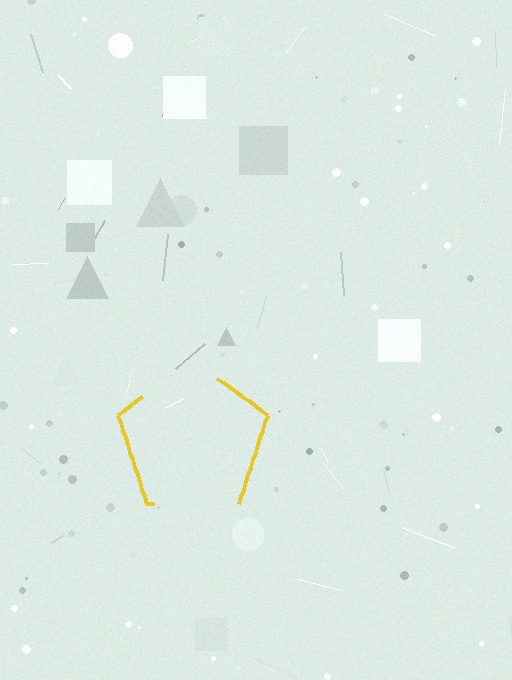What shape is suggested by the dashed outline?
The dashed outline suggests a pentagon.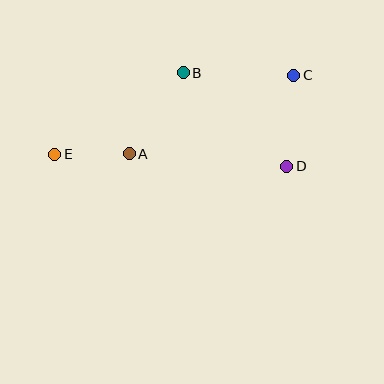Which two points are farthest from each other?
Points C and E are farthest from each other.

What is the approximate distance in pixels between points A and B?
The distance between A and B is approximately 97 pixels.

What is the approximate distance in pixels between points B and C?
The distance between B and C is approximately 111 pixels.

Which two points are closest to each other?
Points A and E are closest to each other.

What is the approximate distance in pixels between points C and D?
The distance between C and D is approximately 92 pixels.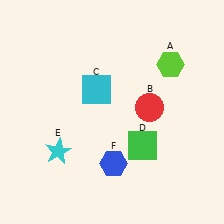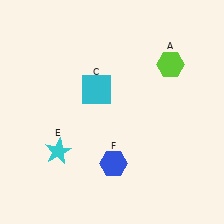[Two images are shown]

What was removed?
The red circle (B), the green square (D) were removed in Image 2.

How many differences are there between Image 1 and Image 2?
There are 2 differences between the two images.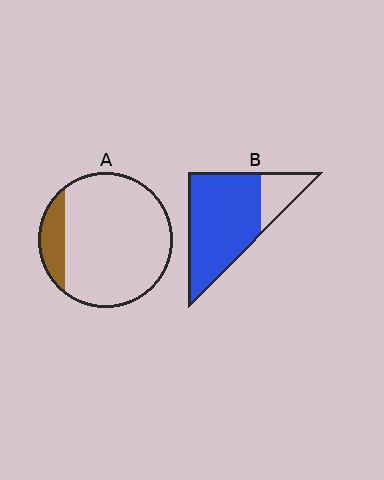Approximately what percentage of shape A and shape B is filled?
A is approximately 15% and B is approximately 80%.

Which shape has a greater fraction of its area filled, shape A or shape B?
Shape B.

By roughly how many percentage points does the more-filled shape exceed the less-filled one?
By roughly 65 percentage points (B over A).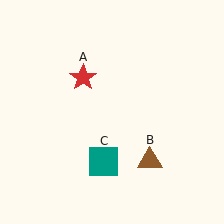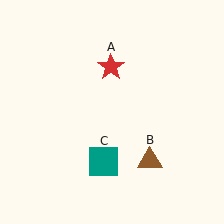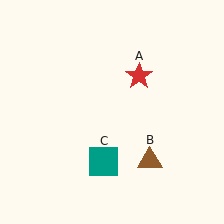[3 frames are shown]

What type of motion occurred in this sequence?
The red star (object A) rotated clockwise around the center of the scene.